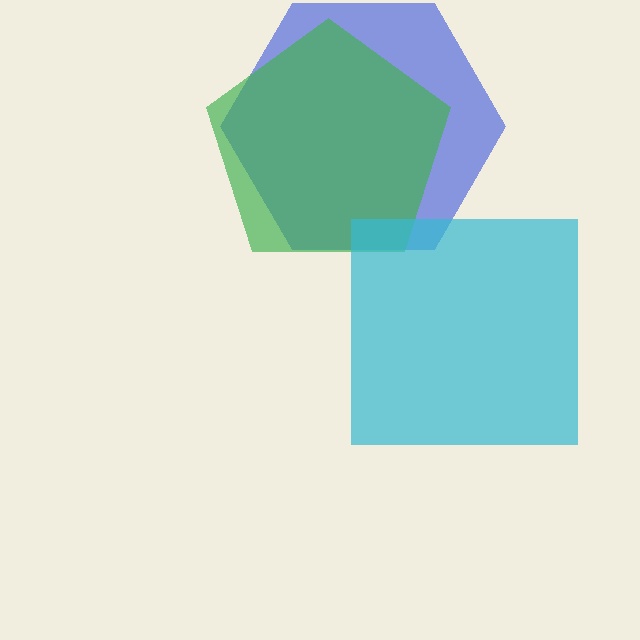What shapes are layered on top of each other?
The layered shapes are: a blue hexagon, a green pentagon, a cyan square.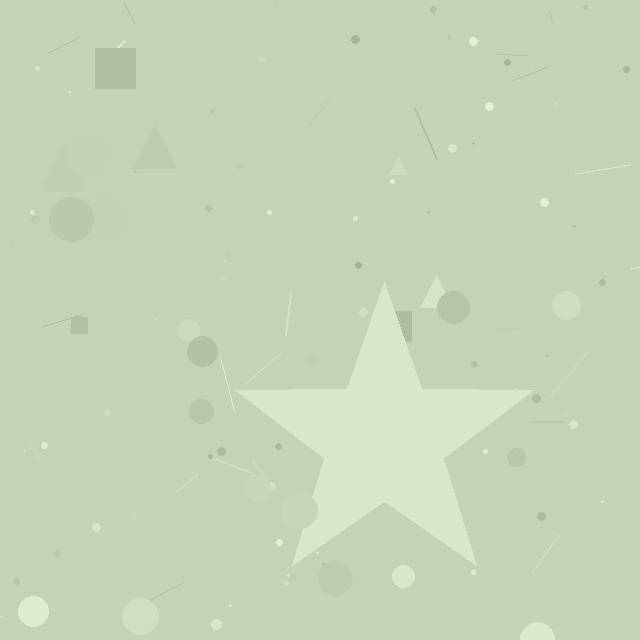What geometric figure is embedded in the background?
A star is embedded in the background.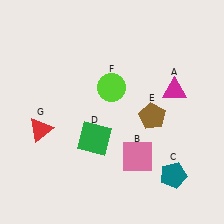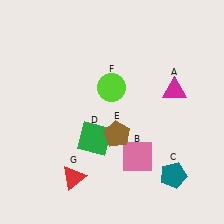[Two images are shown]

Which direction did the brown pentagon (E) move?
The brown pentagon (E) moved left.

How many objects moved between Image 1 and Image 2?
2 objects moved between the two images.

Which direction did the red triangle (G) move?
The red triangle (G) moved down.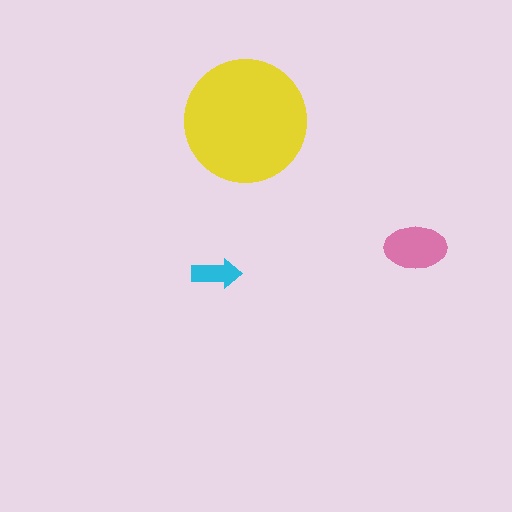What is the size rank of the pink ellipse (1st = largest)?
2nd.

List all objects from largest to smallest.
The yellow circle, the pink ellipse, the cyan arrow.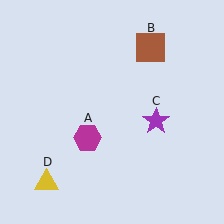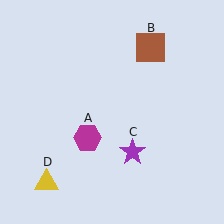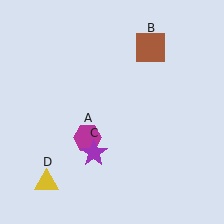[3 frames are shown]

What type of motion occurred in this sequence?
The purple star (object C) rotated clockwise around the center of the scene.